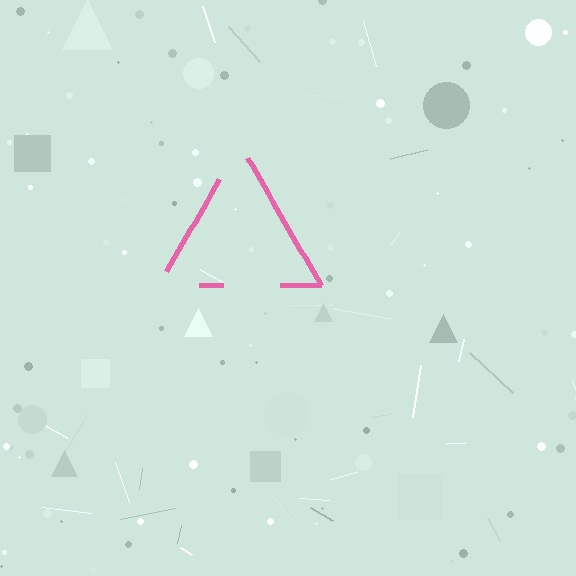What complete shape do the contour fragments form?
The contour fragments form a triangle.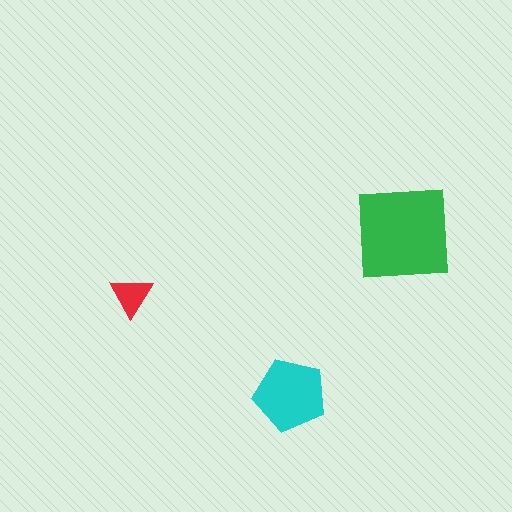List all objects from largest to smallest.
The green square, the cyan pentagon, the red triangle.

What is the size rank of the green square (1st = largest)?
1st.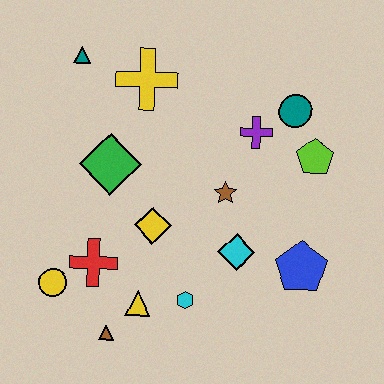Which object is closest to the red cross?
The yellow circle is closest to the red cross.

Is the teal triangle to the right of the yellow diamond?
No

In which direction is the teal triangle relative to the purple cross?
The teal triangle is to the left of the purple cross.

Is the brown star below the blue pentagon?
No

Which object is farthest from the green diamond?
The blue pentagon is farthest from the green diamond.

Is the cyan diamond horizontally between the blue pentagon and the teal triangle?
Yes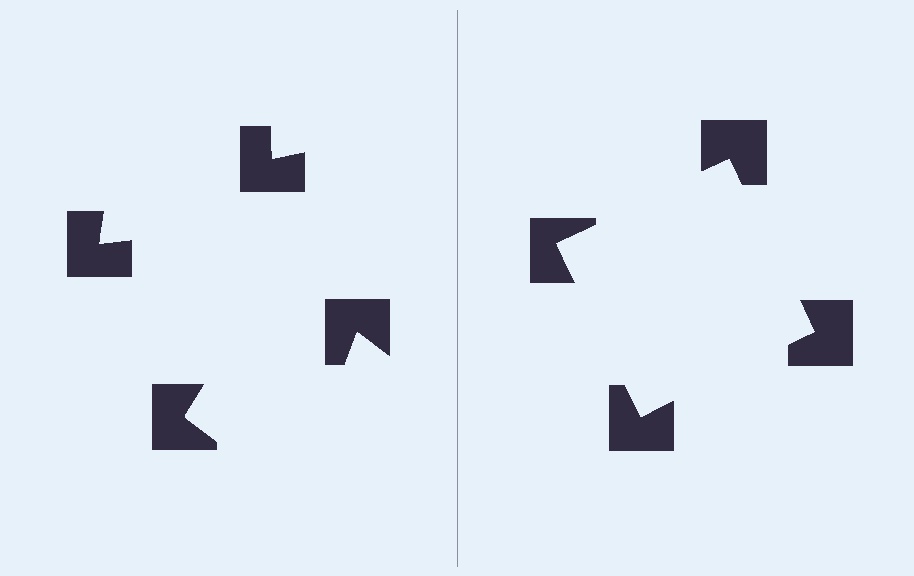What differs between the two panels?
The notched squares are positioned identically on both sides; only the wedge orientations differ. On the right they align to a square; on the left they are misaligned.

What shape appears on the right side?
An illusory square.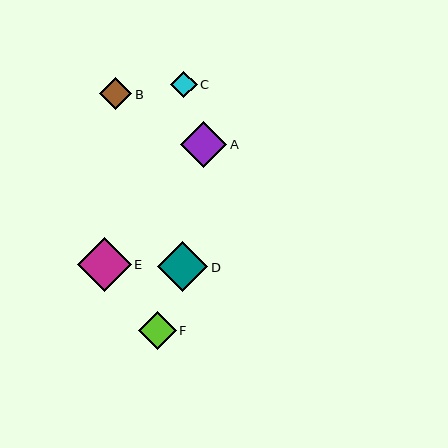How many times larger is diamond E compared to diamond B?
Diamond E is approximately 1.7 times the size of diamond B.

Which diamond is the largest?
Diamond E is the largest with a size of approximately 54 pixels.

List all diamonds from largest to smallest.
From largest to smallest: E, D, A, F, B, C.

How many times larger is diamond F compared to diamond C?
Diamond F is approximately 1.4 times the size of diamond C.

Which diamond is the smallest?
Diamond C is the smallest with a size of approximately 26 pixels.